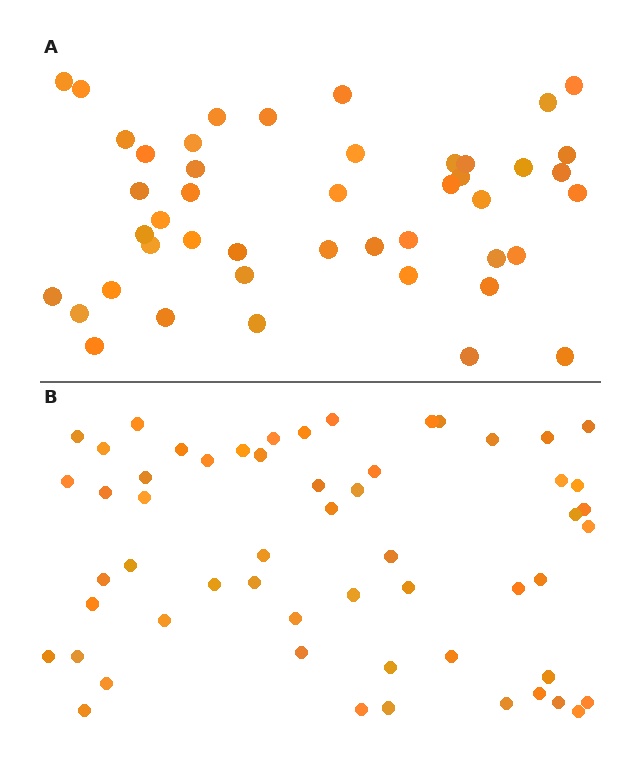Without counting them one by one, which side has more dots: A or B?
Region B (the bottom region) has more dots.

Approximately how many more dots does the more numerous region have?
Region B has roughly 12 or so more dots than region A.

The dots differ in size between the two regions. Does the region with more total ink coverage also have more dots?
No. Region A has more total ink coverage because its dots are larger, but region B actually contains more individual dots. Total area can be misleading — the number of items is what matters here.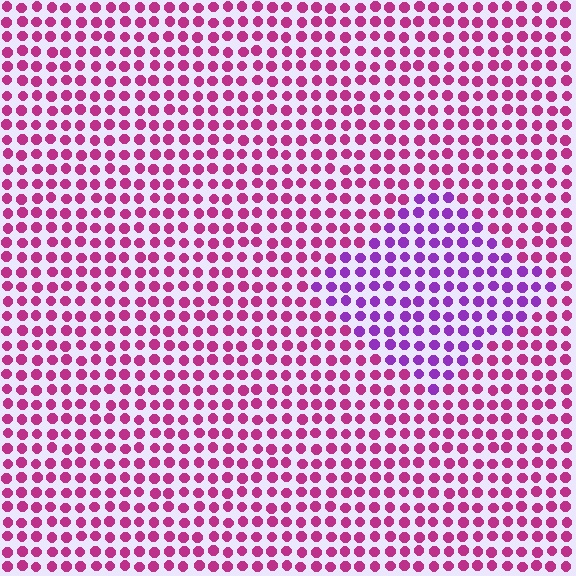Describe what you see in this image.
The image is filled with small magenta elements in a uniform arrangement. A diamond-shaped region is visible where the elements are tinted to a slightly different hue, forming a subtle color boundary.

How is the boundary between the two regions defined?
The boundary is defined purely by a slight shift in hue (about 40 degrees). Spacing, size, and orientation are identical on both sides.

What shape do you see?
I see a diamond.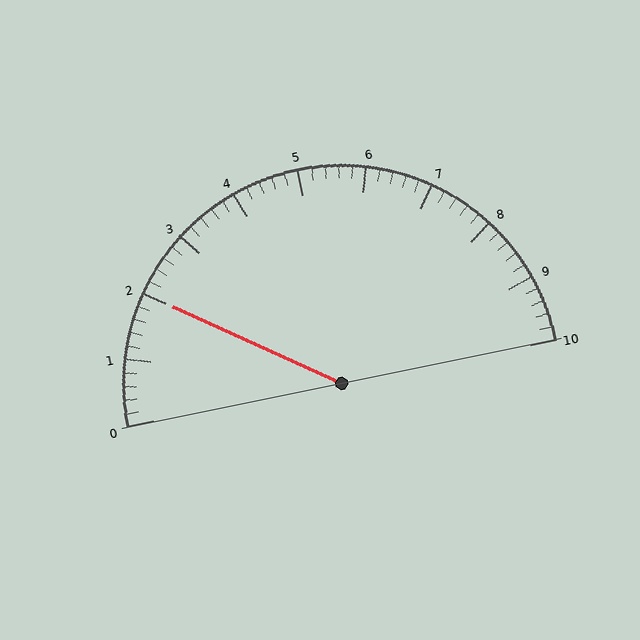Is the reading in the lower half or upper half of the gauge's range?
The reading is in the lower half of the range (0 to 10).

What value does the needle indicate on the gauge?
The needle indicates approximately 2.0.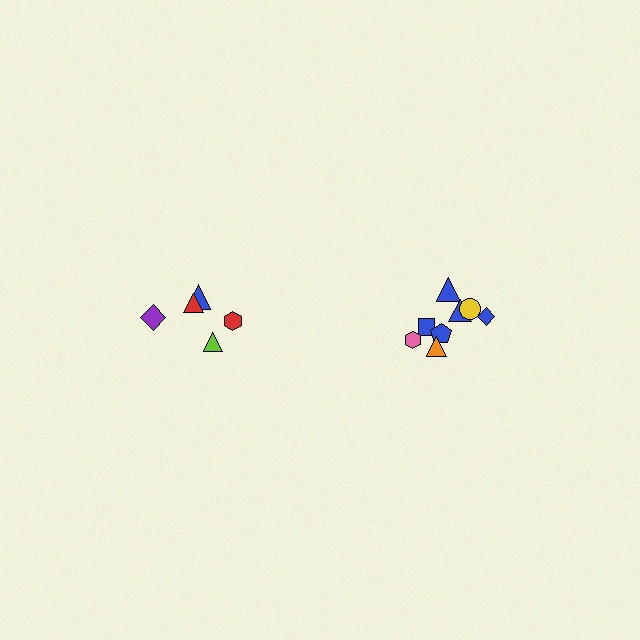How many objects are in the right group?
There are 8 objects.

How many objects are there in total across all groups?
There are 13 objects.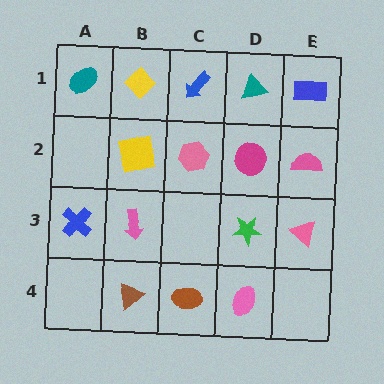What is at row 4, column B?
A brown triangle.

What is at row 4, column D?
A pink ellipse.